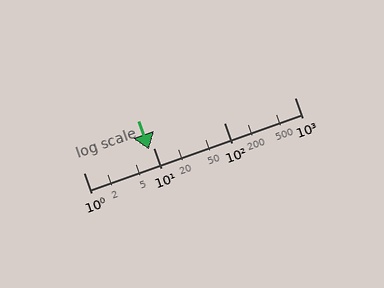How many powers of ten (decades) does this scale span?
The scale spans 3 decades, from 1 to 1000.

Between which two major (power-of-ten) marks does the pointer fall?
The pointer is between 1 and 10.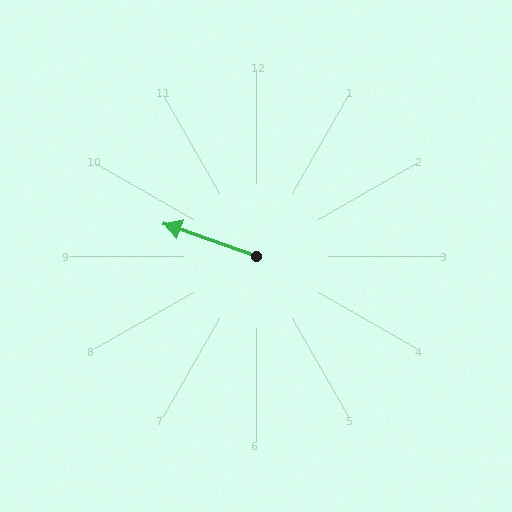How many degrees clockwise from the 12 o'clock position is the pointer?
Approximately 290 degrees.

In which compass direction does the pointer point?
West.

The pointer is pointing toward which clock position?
Roughly 10 o'clock.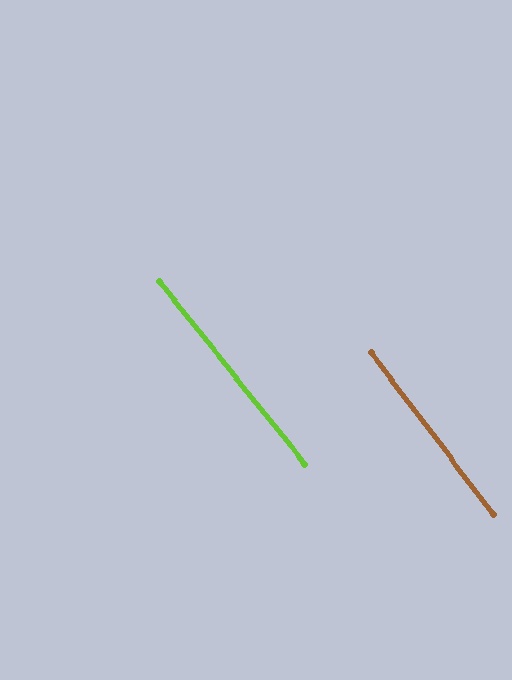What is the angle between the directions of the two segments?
Approximately 2 degrees.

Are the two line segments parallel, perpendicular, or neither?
Parallel — their directions differ by only 1.7°.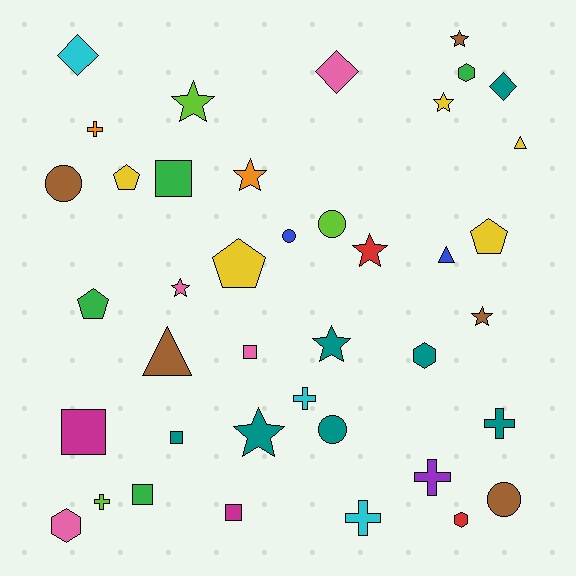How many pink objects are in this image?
There are 4 pink objects.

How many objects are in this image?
There are 40 objects.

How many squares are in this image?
There are 6 squares.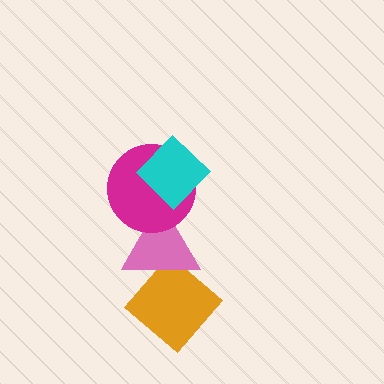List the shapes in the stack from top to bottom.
From top to bottom: the cyan diamond, the magenta circle, the pink triangle, the orange diamond.